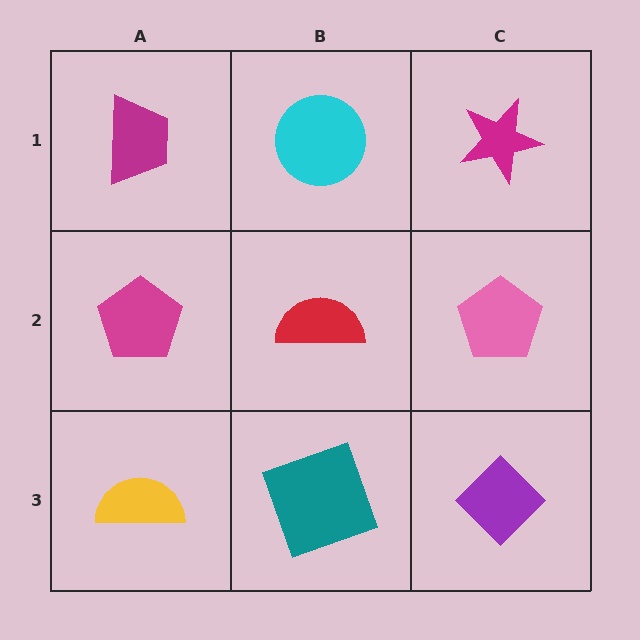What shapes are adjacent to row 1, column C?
A pink pentagon (row 2, column C), a cyan circle (row 1, column B).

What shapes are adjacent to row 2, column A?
A magenta trapezoid (row 1, column A), a yellow semicircle (row 3, column A), a red semicircle (row 2, column B).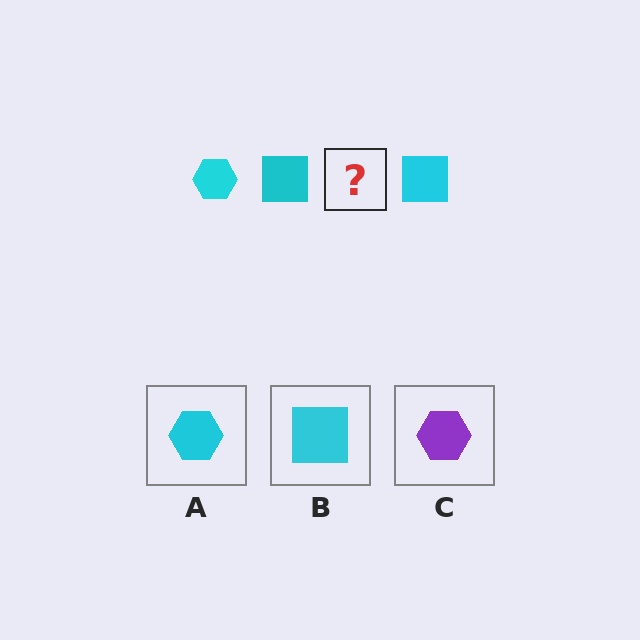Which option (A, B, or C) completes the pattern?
A.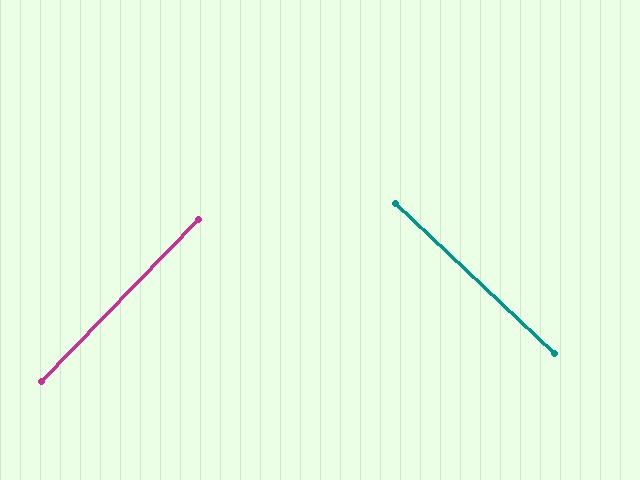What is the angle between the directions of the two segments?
Approximately 89 degrees.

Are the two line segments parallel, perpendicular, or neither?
Perpendicular — they meet at approximately 89°.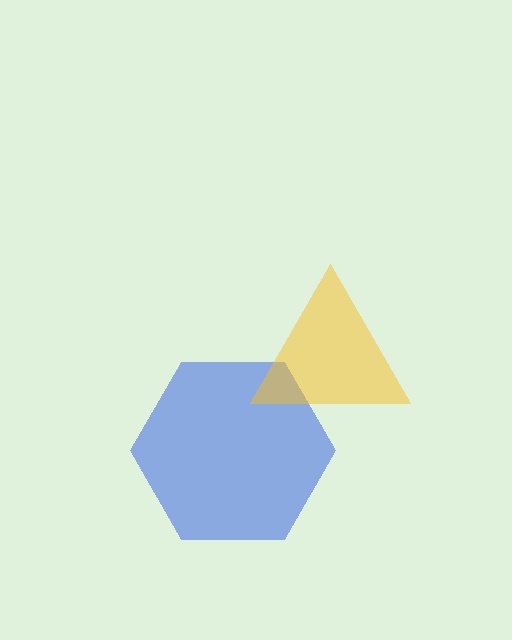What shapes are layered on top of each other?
The layered shapes are: a blue hexagon, a yellow triangle.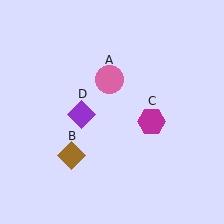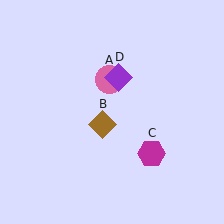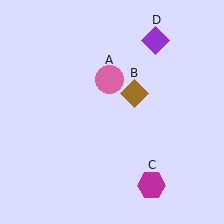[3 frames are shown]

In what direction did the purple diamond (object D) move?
The purple diamond (object D) moved up and to the right.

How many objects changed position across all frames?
3 objects changed position: brown diamond (object B), magenta hexagon (object C), purple diamond (object D).